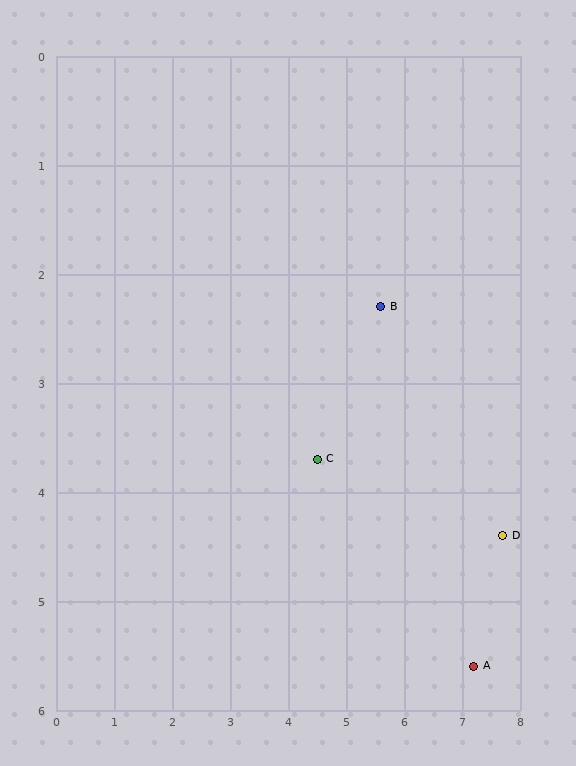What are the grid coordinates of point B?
Point B is at approximately (5.6, 2.3).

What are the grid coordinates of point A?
Point A is at approximately (7.2, 5.6).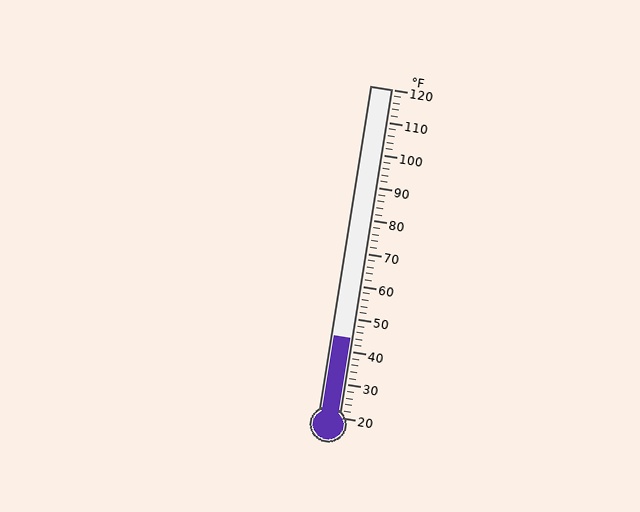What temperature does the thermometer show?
The thermometer shows approximately 44°F.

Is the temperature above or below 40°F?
The temperature is above 40°F.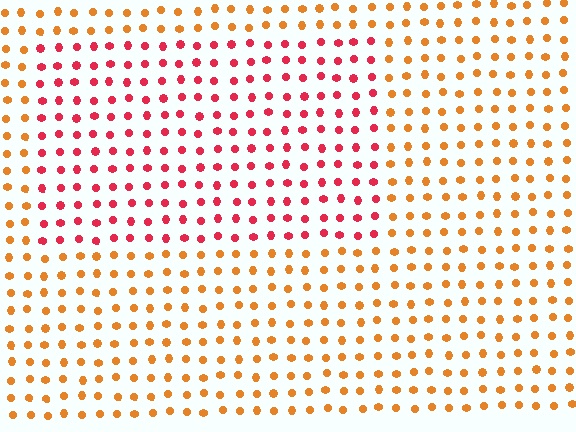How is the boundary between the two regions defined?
The boundary is defined purely by a slight shift in hue (about 41 degrees). Spacing, size, and orientation are identical on both sides.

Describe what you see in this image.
The image is filled with small orange elements in a uniform arrangement. A rectangle-shaped region is visible where the elements are tinted to a slightly different hue, forming a subtle color boundary.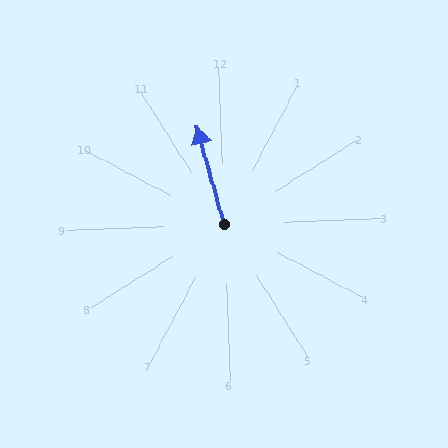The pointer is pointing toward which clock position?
Roughly 12 o'clock.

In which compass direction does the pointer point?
North.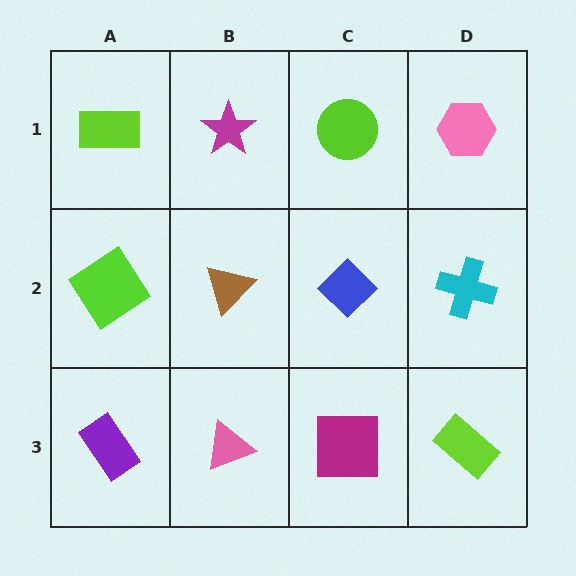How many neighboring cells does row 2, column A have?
3.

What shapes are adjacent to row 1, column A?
A lime diamond (row 2, column A), a magenta star (row 1, column B).